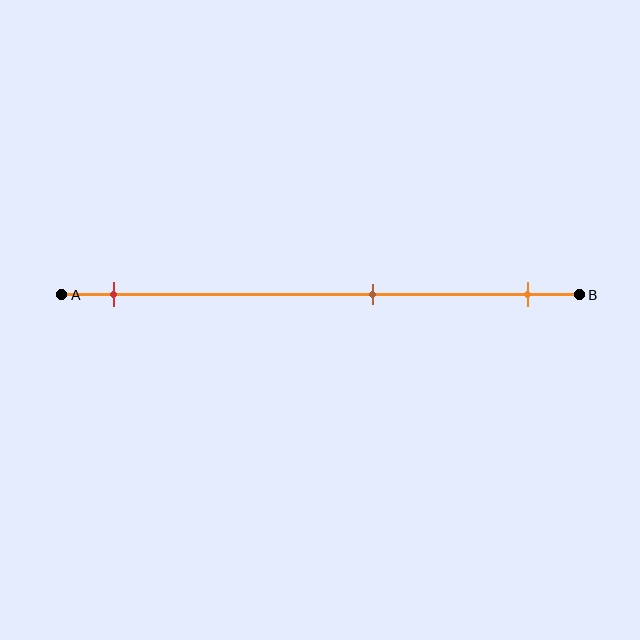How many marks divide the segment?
There are 3 marks dividing the segment.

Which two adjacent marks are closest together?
The brown and orange marks are the closest adjacent pair.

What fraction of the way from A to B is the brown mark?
The brown mark is approximately 60% (0.6) of the way from A to B.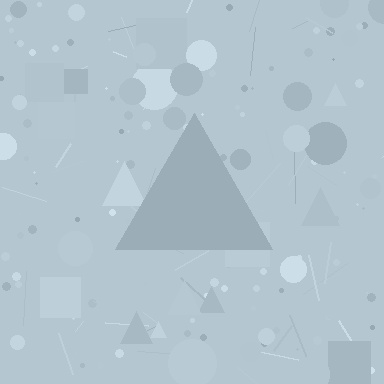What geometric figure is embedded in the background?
A triangle is embedded in the background.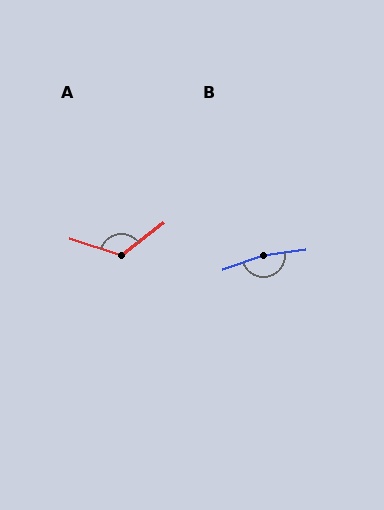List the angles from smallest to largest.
A (125°), B (167°).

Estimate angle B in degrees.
Approximately 167 degrees.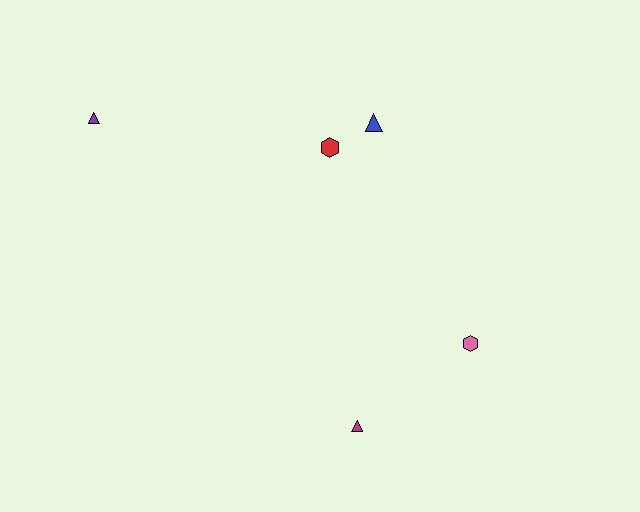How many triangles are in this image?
There are 3 triangles.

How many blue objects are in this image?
There is 1 blue object.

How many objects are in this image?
There are 5 objects.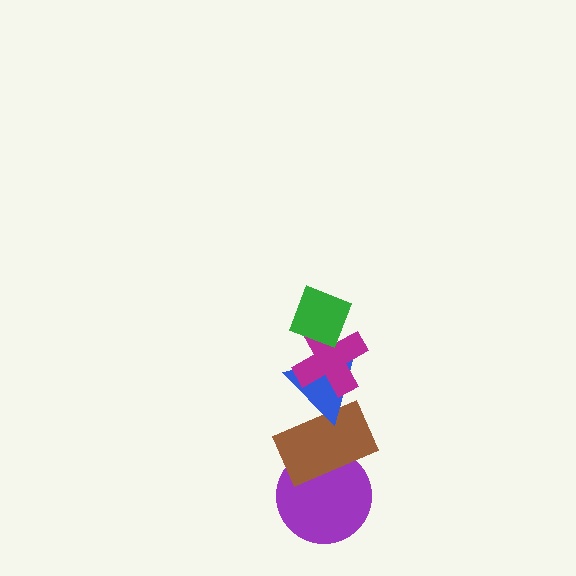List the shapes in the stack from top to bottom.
From top to bottom: the green diamond, the magenta cross, the blue triangle, the brown rectangle, the purple circle.